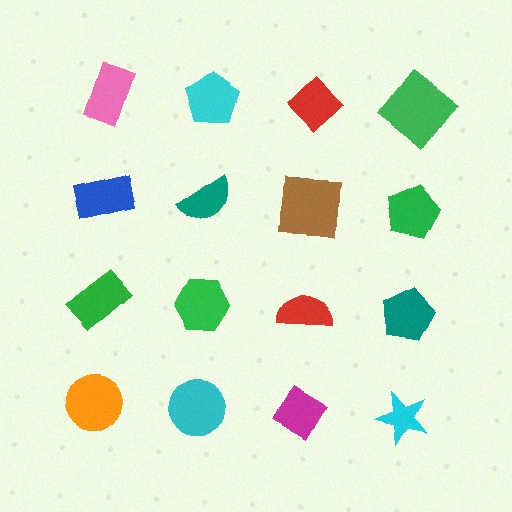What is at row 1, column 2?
A cyan pentagon.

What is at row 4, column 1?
An orange circle.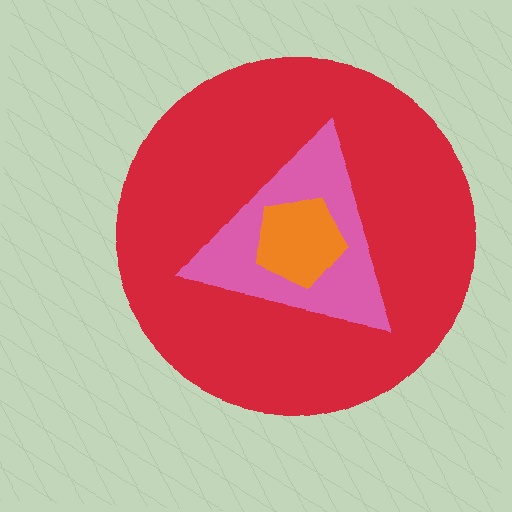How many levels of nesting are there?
3.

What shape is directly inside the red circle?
The pink triangle.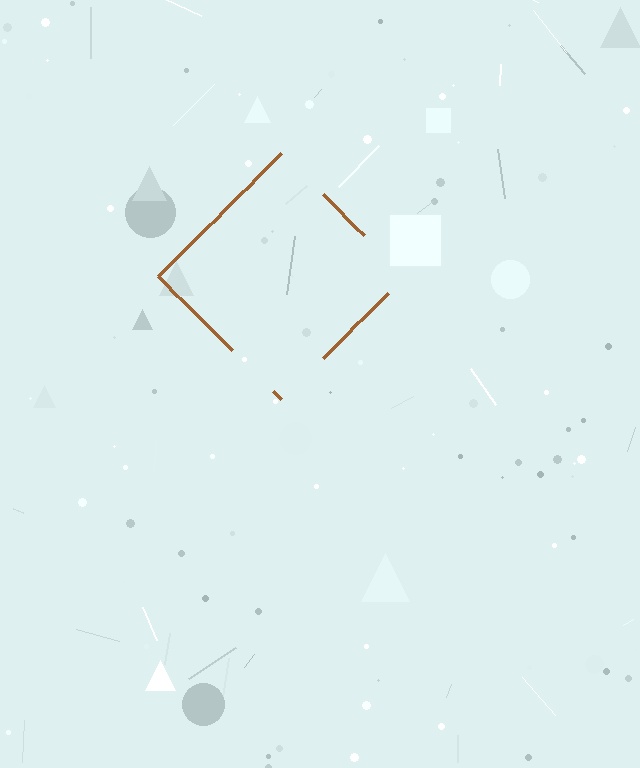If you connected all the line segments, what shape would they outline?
They would outline a diamond.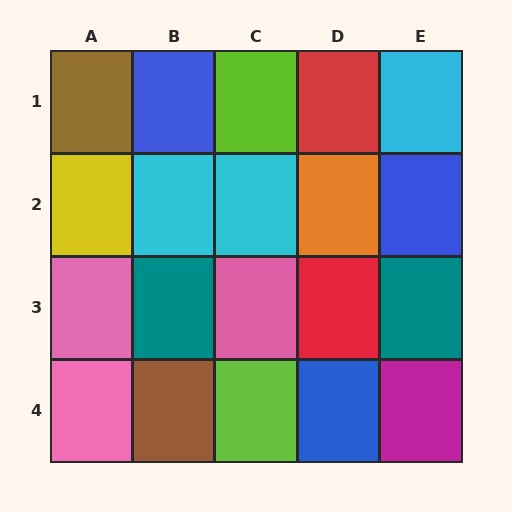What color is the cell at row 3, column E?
Teal.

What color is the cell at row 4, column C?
Lime.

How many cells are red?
2 cells are red.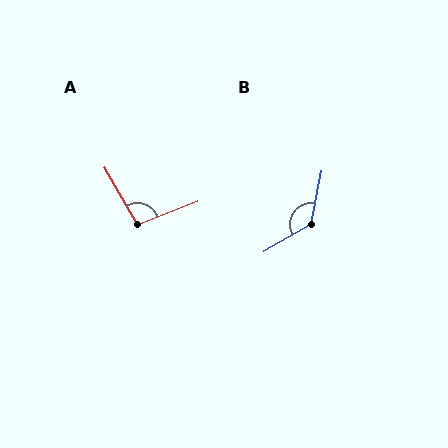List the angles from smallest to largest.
A (99°), B (131°).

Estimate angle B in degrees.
Approximately 131 degrees.